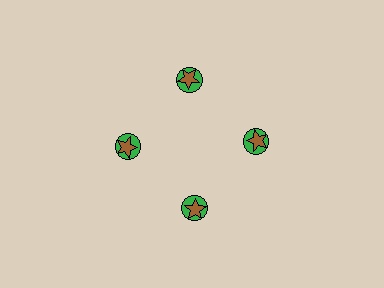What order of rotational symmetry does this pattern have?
This pattern has 4-fold rotational symmetry.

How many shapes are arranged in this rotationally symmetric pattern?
There are 8 shapes, arranged in 4 groups of 2.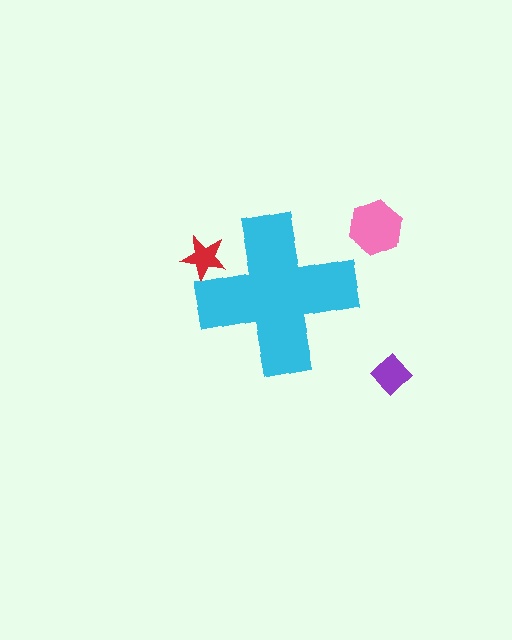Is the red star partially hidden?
Yes, the red star is partially hidden behind the cyan cross.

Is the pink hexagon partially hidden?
No, the pink hexagon is fully visible.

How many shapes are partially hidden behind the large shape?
1 shape is partially hidden.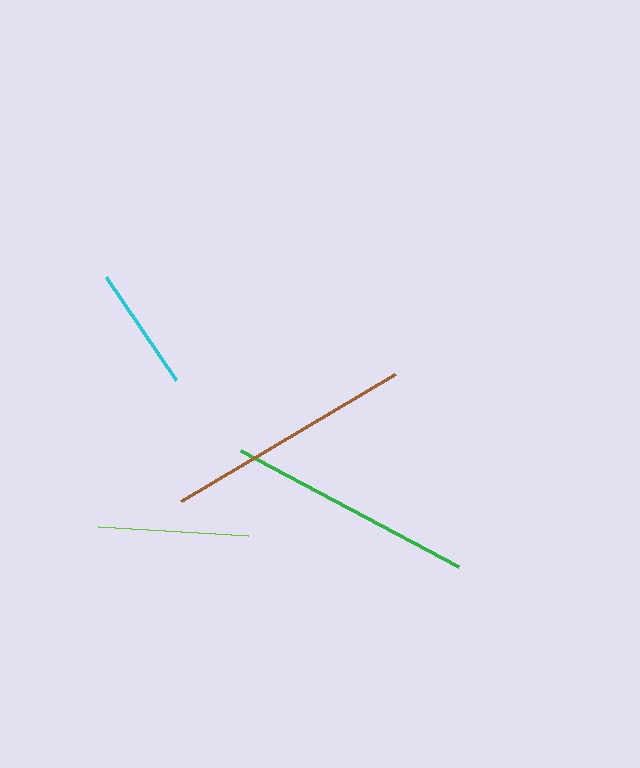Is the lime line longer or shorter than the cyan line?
The lime line is longer than the cyan line.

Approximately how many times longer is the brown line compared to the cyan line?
The brown line is approximately 2.0 times the length of the cyan line.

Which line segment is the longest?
The brown line is the longest at approximately 249 pixels.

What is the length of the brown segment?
The brown segment is approximately 249 pixels long.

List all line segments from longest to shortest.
From longest to shortest: brown, green, lime, cyan.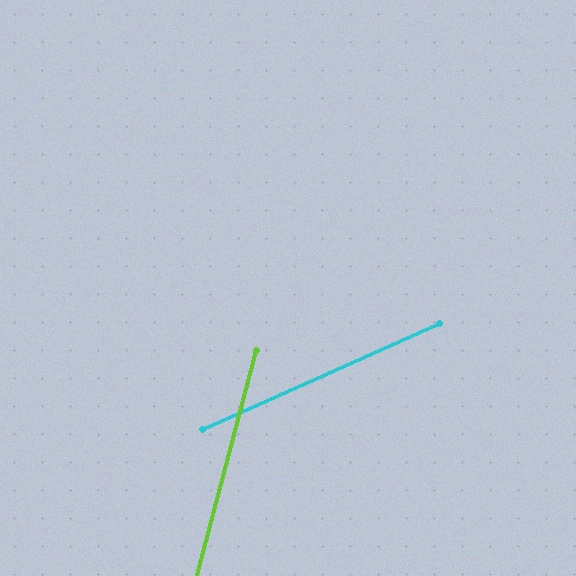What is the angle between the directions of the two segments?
Approximately 51 degrees.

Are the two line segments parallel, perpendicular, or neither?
Neither parallel nor perpendicular — they differ by about 51°.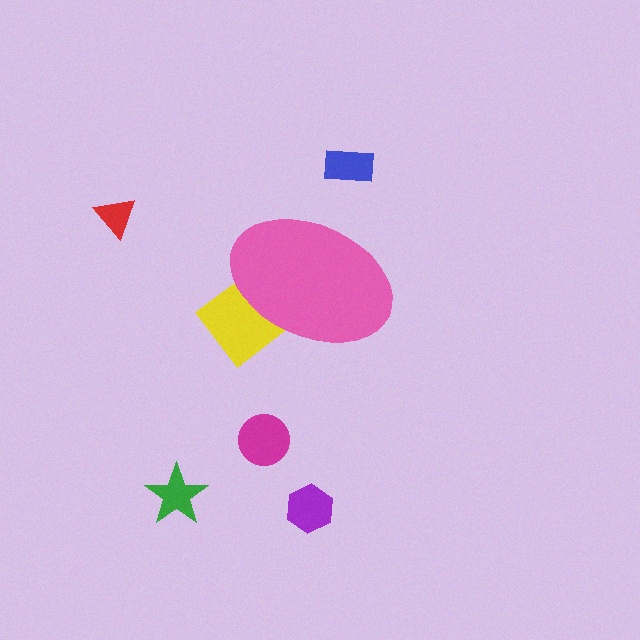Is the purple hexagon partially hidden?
No, the purple hexagon is fully visible.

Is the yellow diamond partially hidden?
Yes, the yellow diamond is partially hidden behind the pink ellipse.